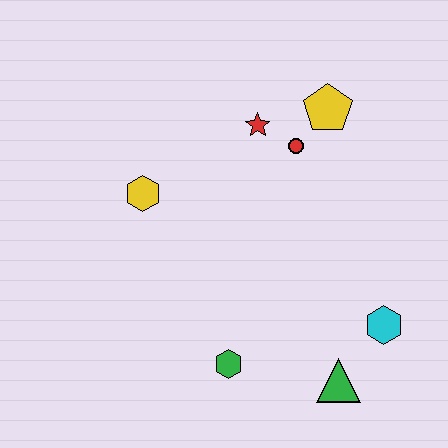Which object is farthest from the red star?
The green triangle is farthest from the red star.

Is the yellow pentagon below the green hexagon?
No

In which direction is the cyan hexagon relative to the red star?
The cyan hexagon is below the red star.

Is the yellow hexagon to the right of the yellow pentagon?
No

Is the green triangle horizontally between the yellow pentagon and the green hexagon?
No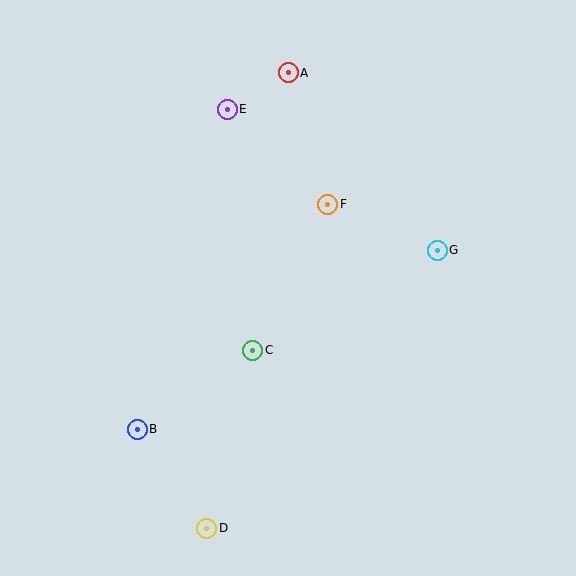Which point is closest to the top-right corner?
Point G is closest to the top-right corner.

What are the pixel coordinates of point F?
Point F is at (328, 204).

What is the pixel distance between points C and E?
The distance between C and E is 242 pixels.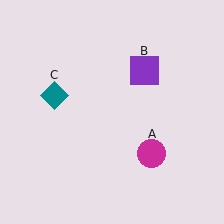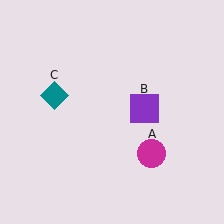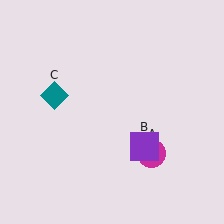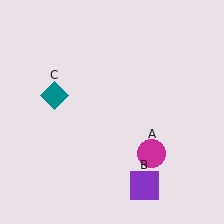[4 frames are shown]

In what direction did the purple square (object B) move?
The purple square (object B) moved down.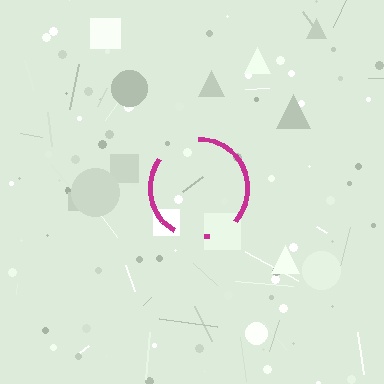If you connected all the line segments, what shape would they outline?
They would outline a circle.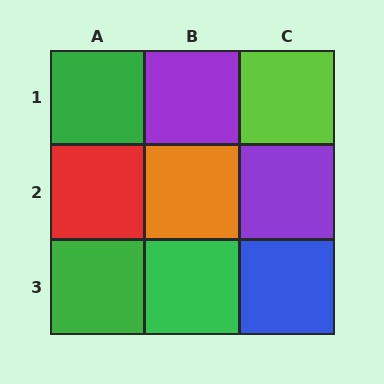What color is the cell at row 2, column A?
Red.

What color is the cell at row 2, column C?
Purple.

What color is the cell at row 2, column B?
Orange.